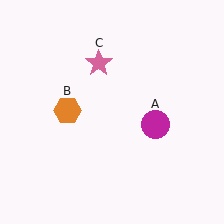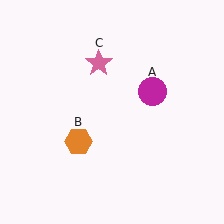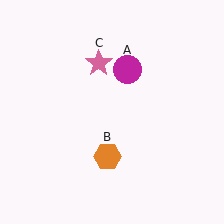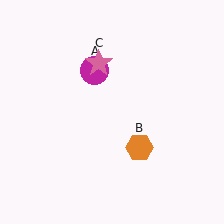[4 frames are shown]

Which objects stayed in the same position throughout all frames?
Pink star (object C) remained stationary.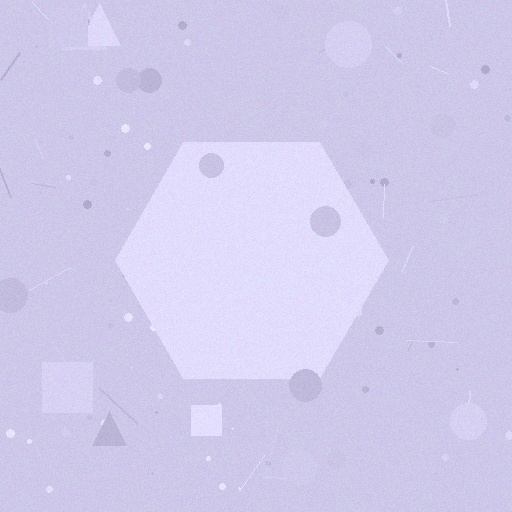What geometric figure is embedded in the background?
A hexagon is embedded in the background.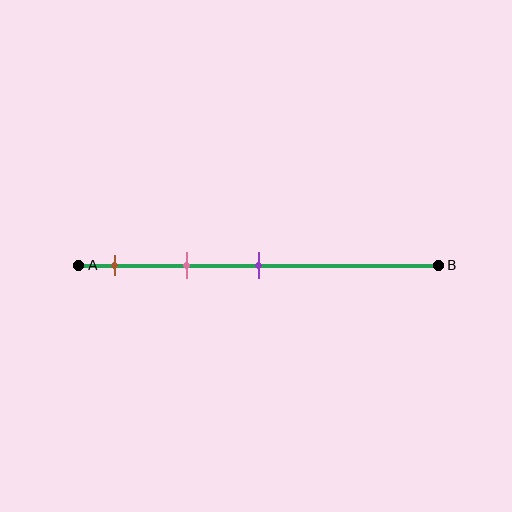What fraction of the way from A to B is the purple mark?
The purple mark is approximately 50% (0.5) of the way from A to B.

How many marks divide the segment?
There are 3 marks dividing the segment.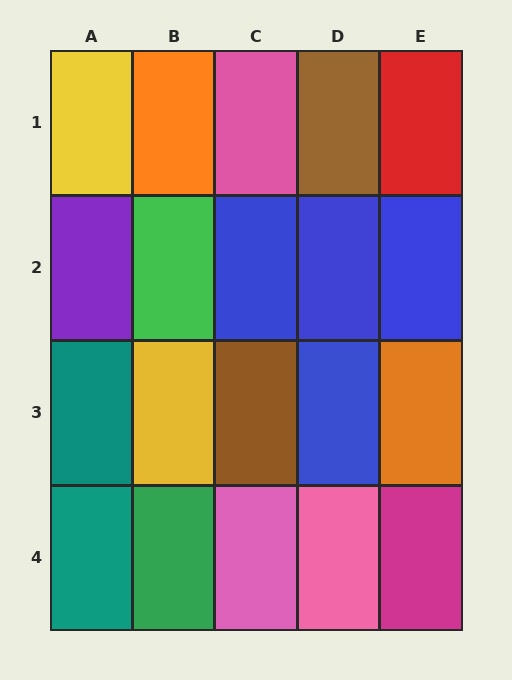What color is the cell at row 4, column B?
Green.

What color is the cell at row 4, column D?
Pink.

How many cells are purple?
1 cell is purple.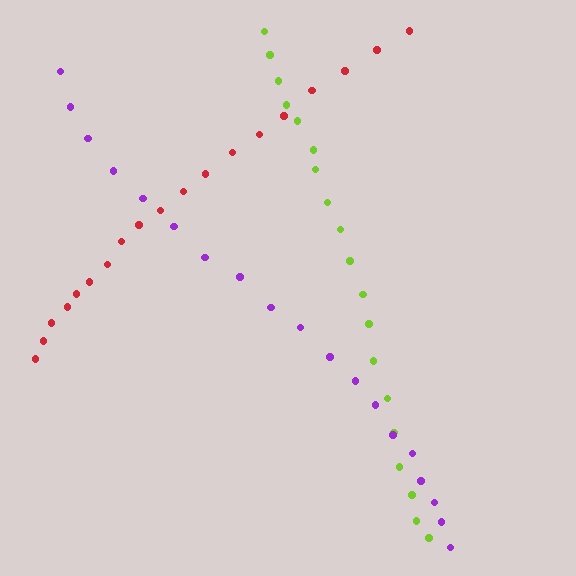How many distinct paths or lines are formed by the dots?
There are 3 distinct paths.